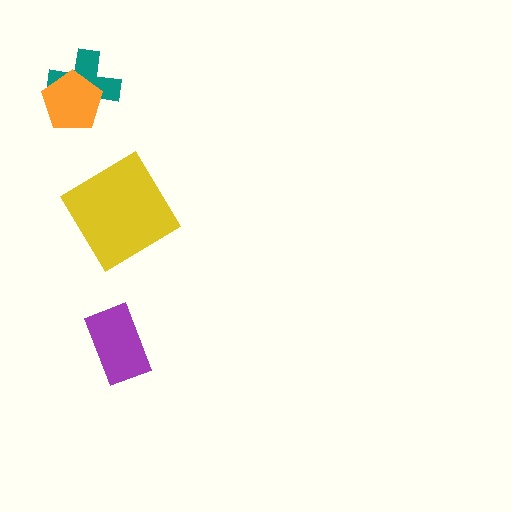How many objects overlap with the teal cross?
1 object overlaps with the teal cross.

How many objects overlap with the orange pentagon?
1 object overlaps with the orange pentagon.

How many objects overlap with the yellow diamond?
0 objects overlap with the yellow diamond.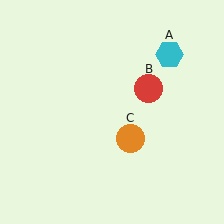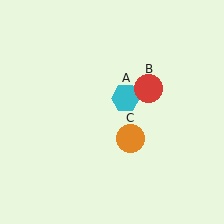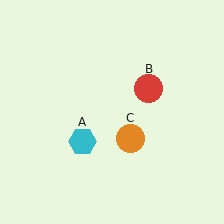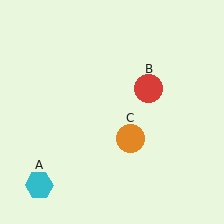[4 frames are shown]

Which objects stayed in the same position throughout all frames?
Red circle (object B) and orange circle (object C) remained stationary.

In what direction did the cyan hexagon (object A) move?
The cyan hexagon (object A) moved down and to the left.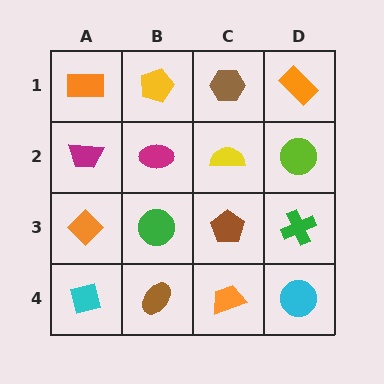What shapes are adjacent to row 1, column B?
A magenta ellipse (row 2, column B), an orange rectangle (row 1, column A), a brown hexagon (row 1, column C).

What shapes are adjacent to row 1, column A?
A magenta trapezoid (row 2, column A), a yellow pentagon (row 1, column B).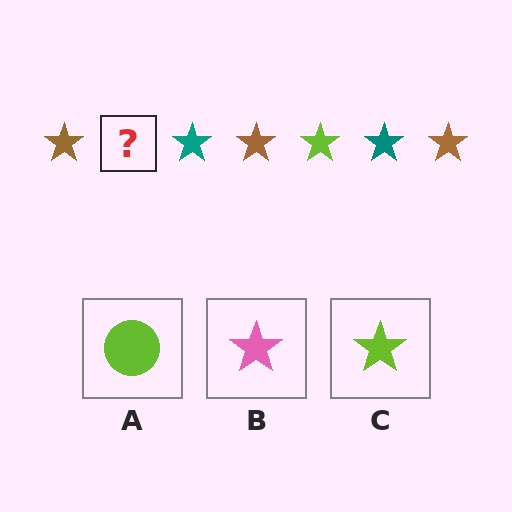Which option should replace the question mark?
Option C.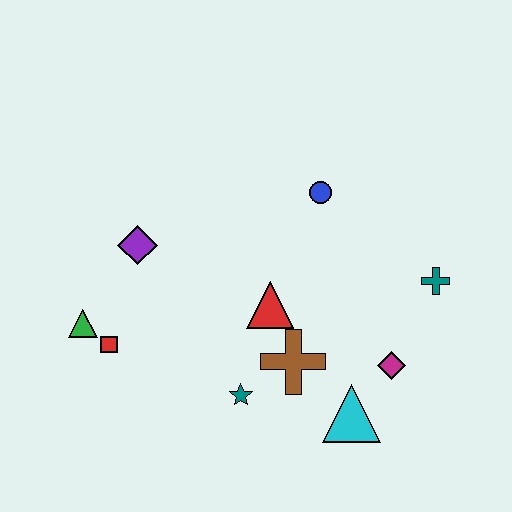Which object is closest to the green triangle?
The red square is closest to the green triangle.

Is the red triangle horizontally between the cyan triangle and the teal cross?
No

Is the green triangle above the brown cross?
Yes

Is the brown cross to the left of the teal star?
No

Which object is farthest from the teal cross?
The green triangle is farthest from the teal cross.